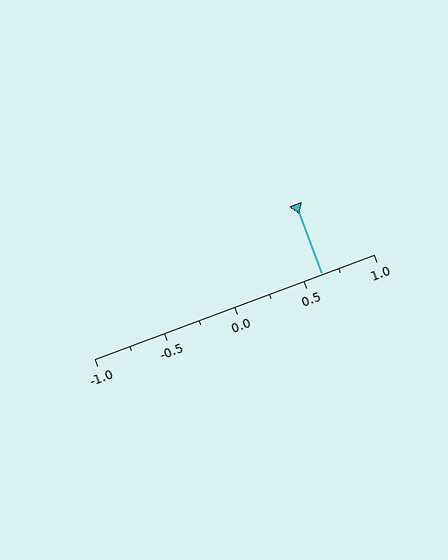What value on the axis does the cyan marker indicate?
The marker indicates approximately 0.62.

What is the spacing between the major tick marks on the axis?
The major ticks are spaced 0.5 apart.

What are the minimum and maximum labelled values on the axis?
The axis runs from -1.0 to 1.0.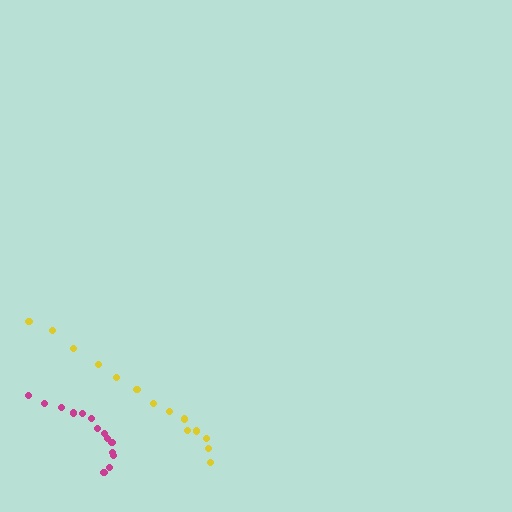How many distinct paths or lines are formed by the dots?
There are 2 distinct paths.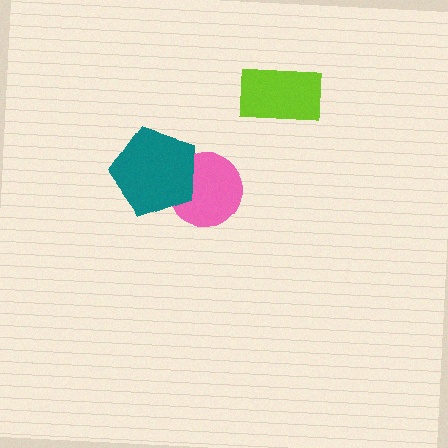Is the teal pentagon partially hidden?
No, no other shape covers it.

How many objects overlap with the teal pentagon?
1 object overlaps with the teal pentagon.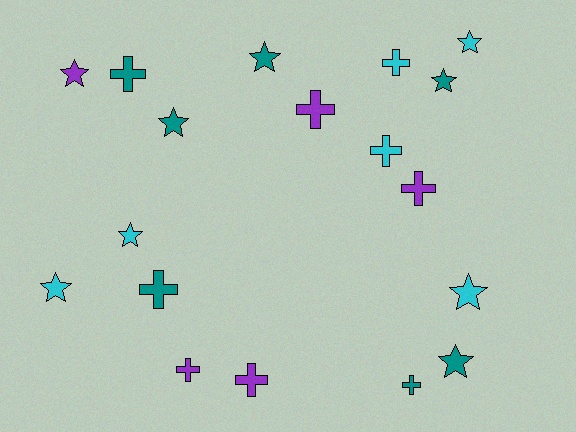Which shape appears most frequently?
Cross, with 9 objects.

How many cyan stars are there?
There are 4 cyan stars.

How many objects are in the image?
There are 18 objects.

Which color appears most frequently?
Teal, with 7 objects.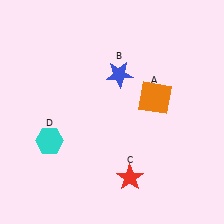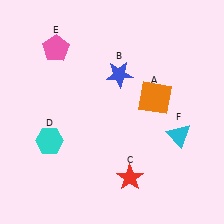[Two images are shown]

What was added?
A pink pentagon (E), a cyan triangle (F) were added in Image 2.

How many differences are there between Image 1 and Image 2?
There are 2 differences between the two images.